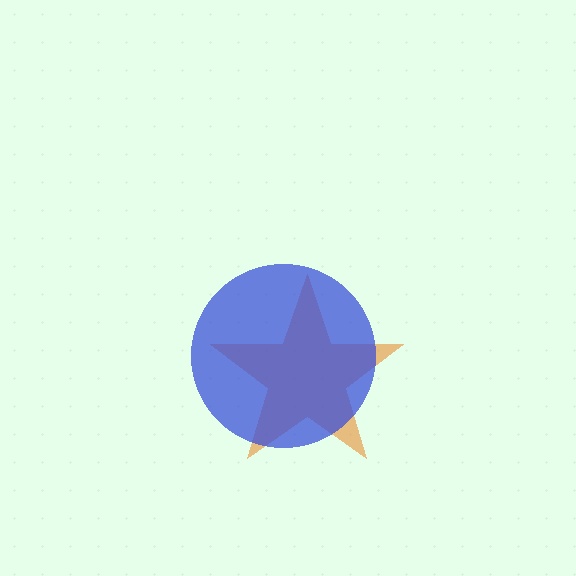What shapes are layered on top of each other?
The layered shapes are: an orange star, a blue circle.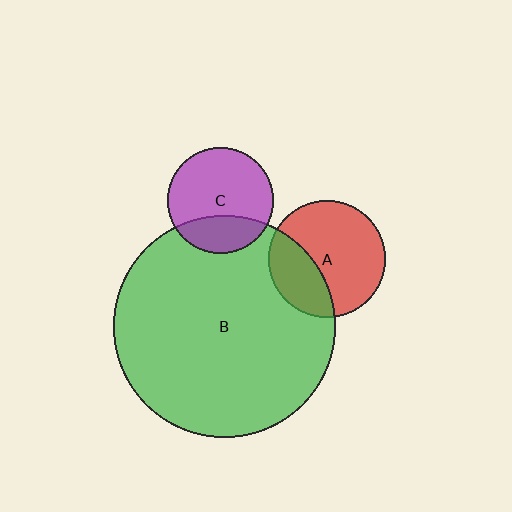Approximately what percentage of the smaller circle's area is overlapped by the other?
Approximately 30%.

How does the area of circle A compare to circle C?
Approximately 1.2 times.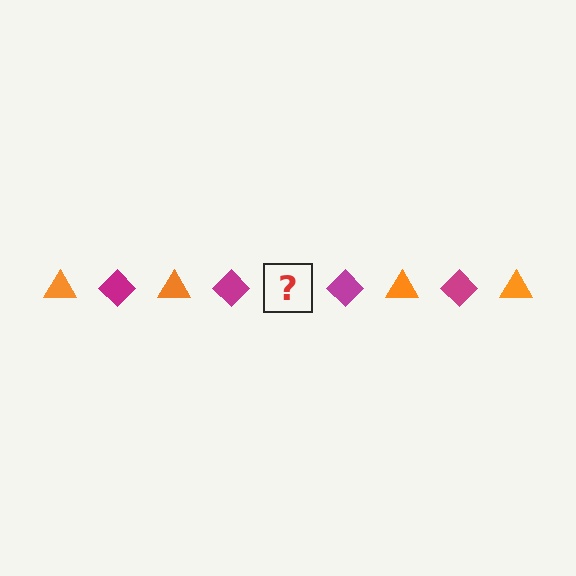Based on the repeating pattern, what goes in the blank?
The blank should be an orange triangle.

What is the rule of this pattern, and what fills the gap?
The rule is that the pattern alternates between orange triangle and magenta diamond. The gap should be filled with an orange triangle.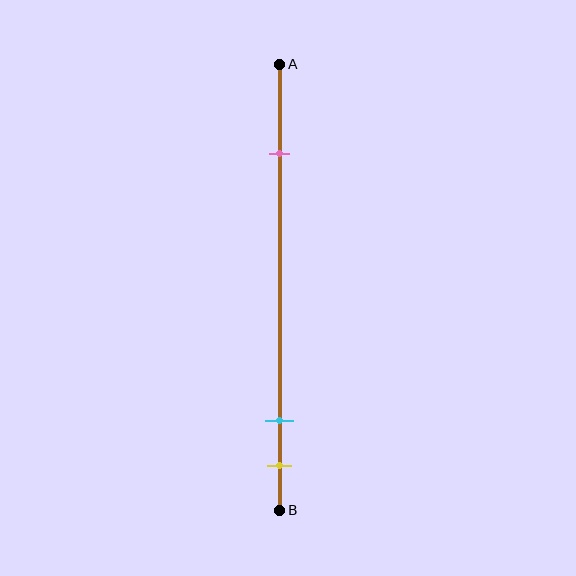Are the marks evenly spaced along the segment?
No, the marks are not evenly spaced.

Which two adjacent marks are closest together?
The cyan and yellow marks are the closest adjacent pair.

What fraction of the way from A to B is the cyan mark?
The cyan mark is approximately 80% (0.8) of the way from A to B.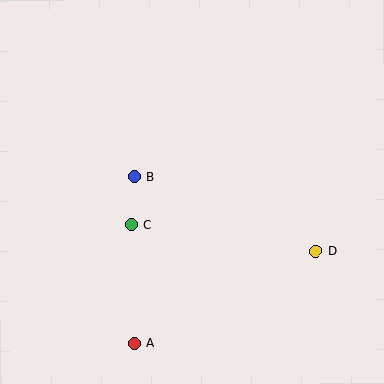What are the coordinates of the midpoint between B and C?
The midpoint between B and C is at (133, 201).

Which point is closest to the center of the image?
Point B at (134, 177) is closest to the center.